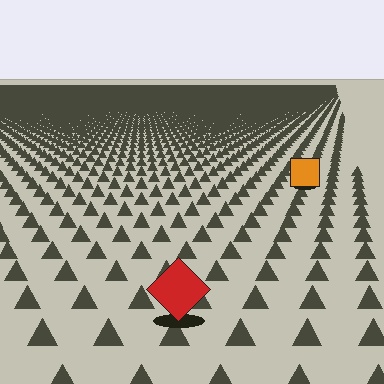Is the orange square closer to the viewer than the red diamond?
No. The red diamond is closer — you can tell from the texture gradient: the ground texture is coarser near it.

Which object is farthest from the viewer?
The orange square is farthest from the viewer. It appears smaller and the ground texture around it is denser.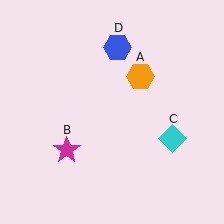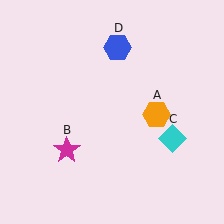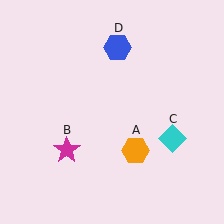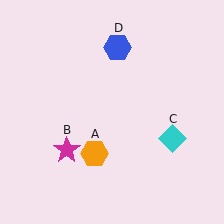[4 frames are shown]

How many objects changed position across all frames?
1 object changed position: orange hexagon (object A).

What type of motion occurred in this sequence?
The orange hexagon (object A) rotated clockwise around the center of the scene.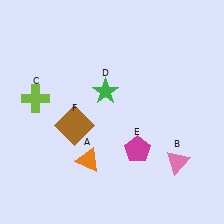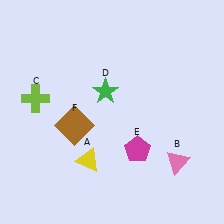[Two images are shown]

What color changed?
The triangle (A) changed from orange in Image 1 to yellow in Image 2.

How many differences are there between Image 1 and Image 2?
There is 1 difference between the two images.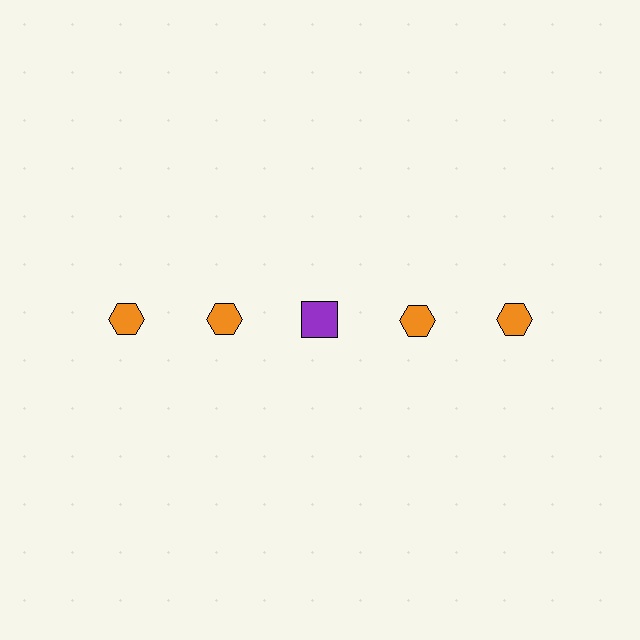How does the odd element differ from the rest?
It differs in both color (purple instead of orange) and shape (square instead of hexagon).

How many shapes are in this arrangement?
There are 5 shapes arranged in a grid pattern.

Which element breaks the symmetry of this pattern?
The purple square in the top row, center column breaks the symmetry. All other shapes are orange hexagons.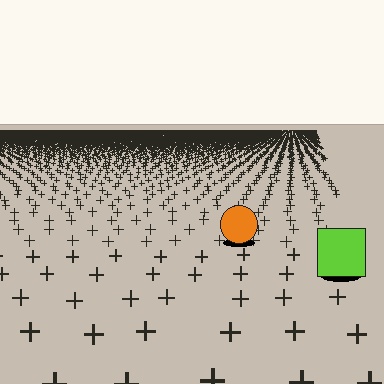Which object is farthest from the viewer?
The orange circle is farthest from the viewer. It appears smaller and the ground texture around it is denser.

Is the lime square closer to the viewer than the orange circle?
Yes. The lime square is closer — you can tell from the texture gradient: the ground texture is coarser near it.